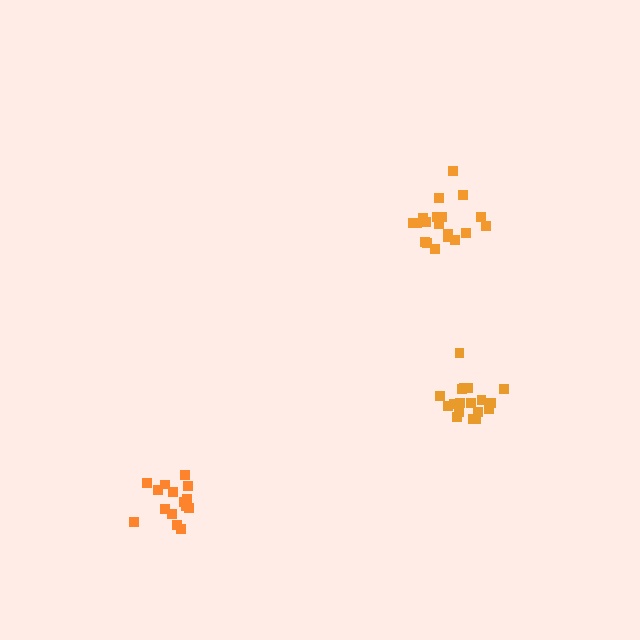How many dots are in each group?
Group 1: 19 dots, Group 2: 15 dots, Group 3: 18 dots (52 total).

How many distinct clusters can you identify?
There are 3 distinct clusters.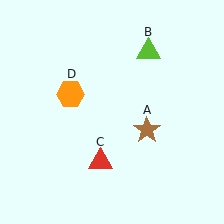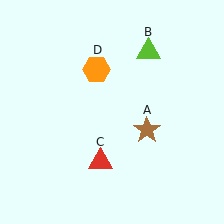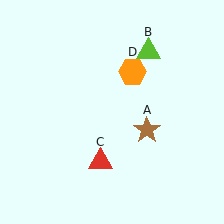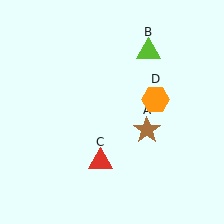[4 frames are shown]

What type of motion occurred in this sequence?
The orange hexagon (object D) rotated clockwise around the center of the scene.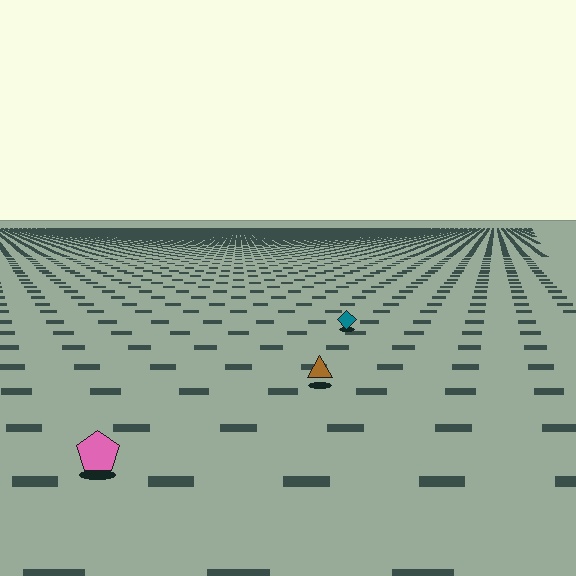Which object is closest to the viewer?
The pink pentagon is closest. The texture marks near it are larger and more spread out.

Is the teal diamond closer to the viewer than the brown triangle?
No. The brown triangle is closer — you can tell from the texture gradient: the ground texture is coarser near it.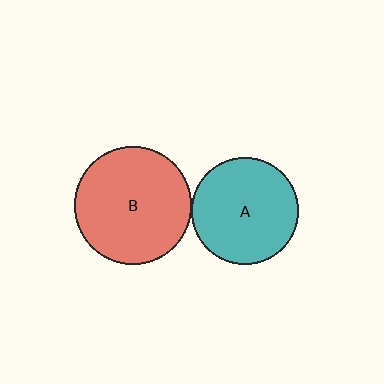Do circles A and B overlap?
Yes.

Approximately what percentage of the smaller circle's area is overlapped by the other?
Approximately 5%.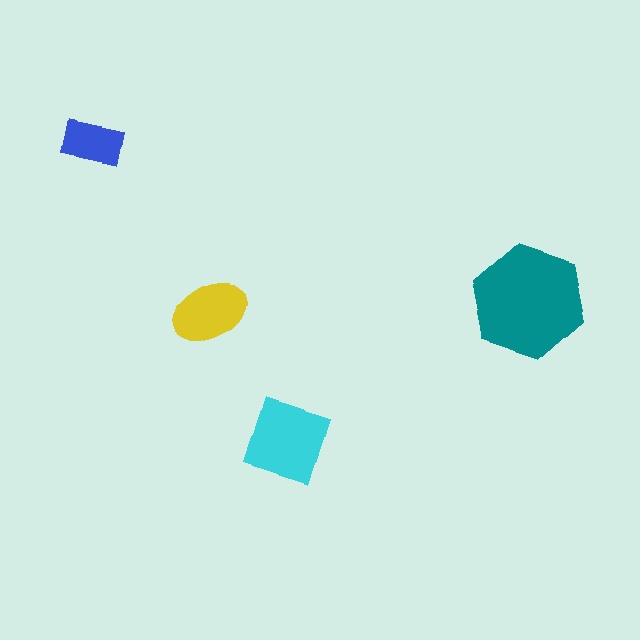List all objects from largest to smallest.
The teal hexagon, the cyan square, the yellow ellipse, the blue rectangle.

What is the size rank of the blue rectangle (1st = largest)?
4th.